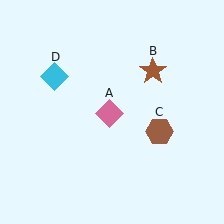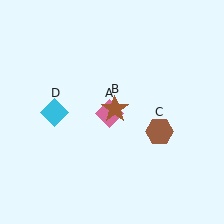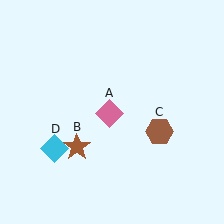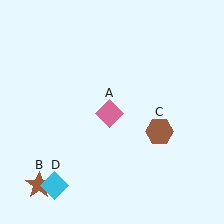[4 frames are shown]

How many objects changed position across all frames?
2 objects changed position: brown star (object B), cyan diamond (object D).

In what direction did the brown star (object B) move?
The brown star (object B) moved down and to the left.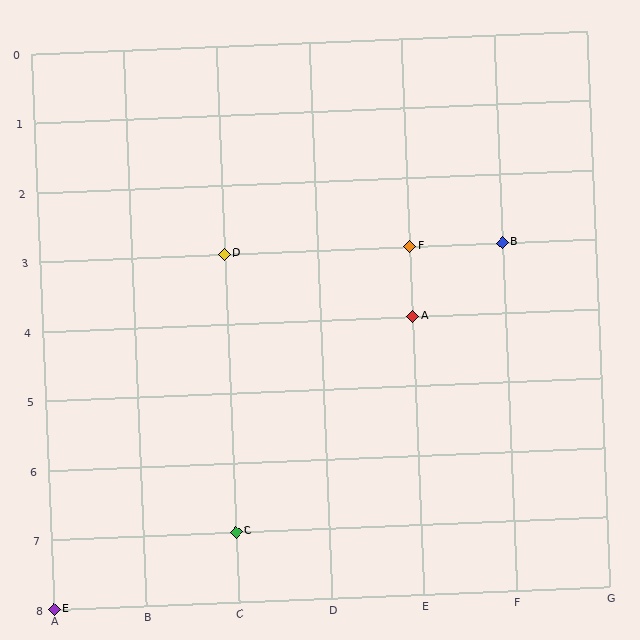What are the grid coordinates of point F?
Point F is at grid coordinates (E, 3).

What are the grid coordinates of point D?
Point D is at grid coordinates (C, 3).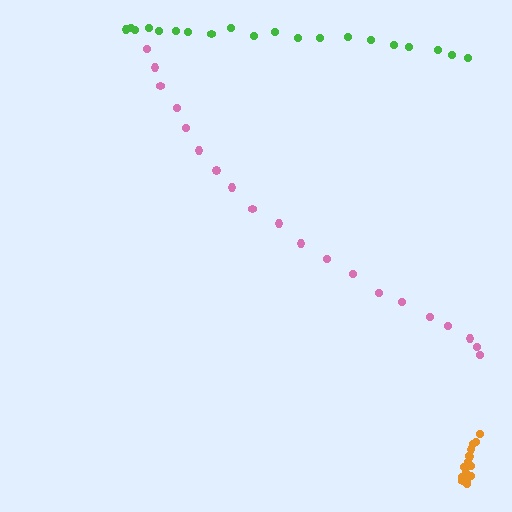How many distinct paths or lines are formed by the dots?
There are 3 distinct paths.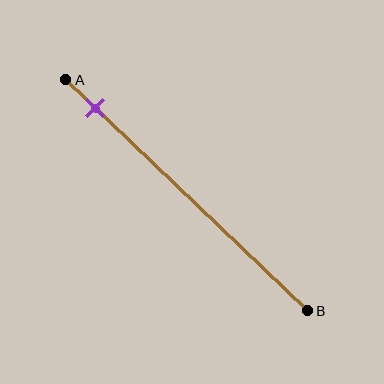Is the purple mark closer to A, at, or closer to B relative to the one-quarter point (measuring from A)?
The purple mark is closer to point A than the one-quarter point of segment AB.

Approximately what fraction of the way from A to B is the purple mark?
The purple mark is approximately 10% of the way from A to B.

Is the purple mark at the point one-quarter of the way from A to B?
No, the mark is at about 10% from A, not at the 25% one-quarter point.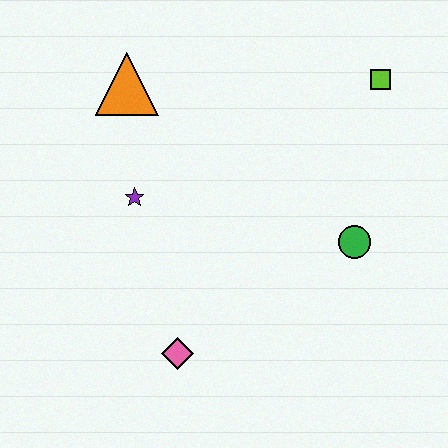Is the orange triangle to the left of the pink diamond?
Yes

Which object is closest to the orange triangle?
The purple star is closest to the orange triangle.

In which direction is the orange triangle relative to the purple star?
The orange triangle is above the purple star.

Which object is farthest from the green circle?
The orange triangle is farthest from the green circle.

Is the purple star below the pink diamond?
No